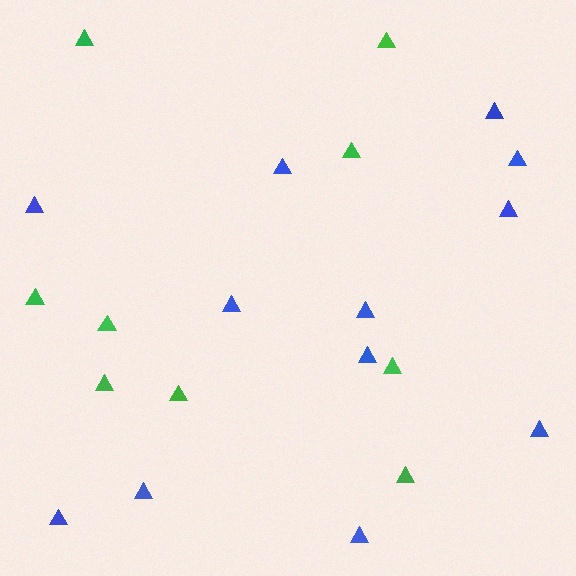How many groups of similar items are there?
There are 2 groups: one group of blue triangles (12) and one group of green triangles (9).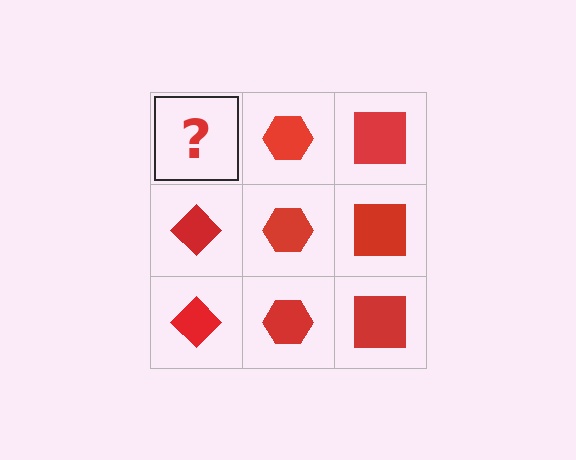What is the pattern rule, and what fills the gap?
The rule is that each column has a consistent shape. The gap should be filled with a red diamond.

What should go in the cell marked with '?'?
The missing cell should contain a red diamond.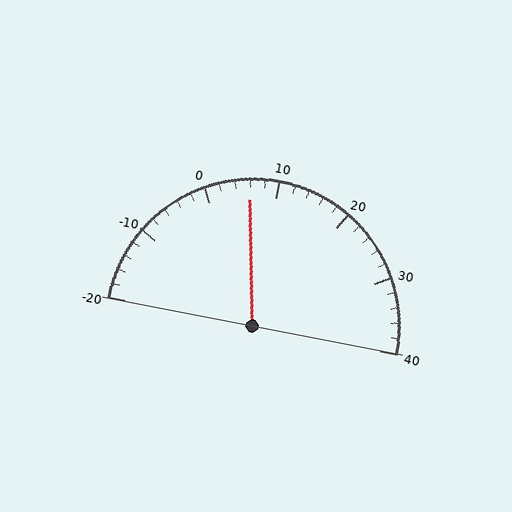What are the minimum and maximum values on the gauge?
The gauge ranges from -20 to 40.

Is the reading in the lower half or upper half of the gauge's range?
The reading is in the lower half of the range (-20 to 40).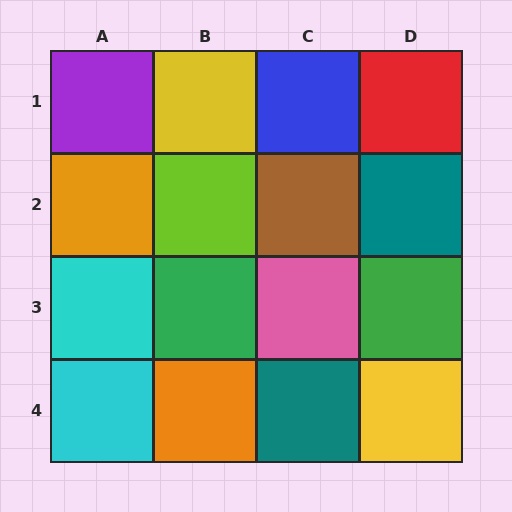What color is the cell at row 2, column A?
Orange.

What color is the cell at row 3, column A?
Cyan.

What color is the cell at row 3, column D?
Green.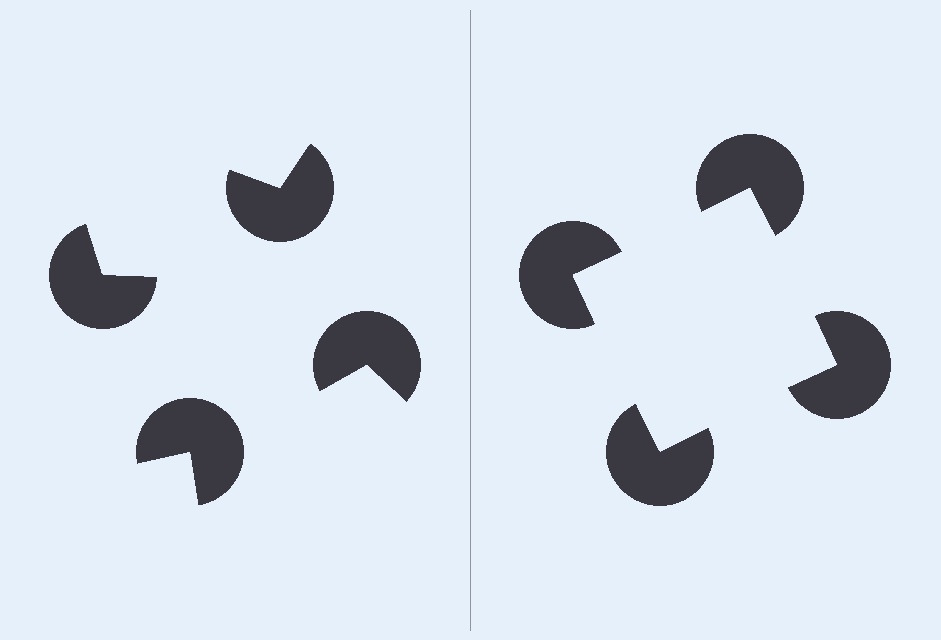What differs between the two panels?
The pac-man discs are positioned identically on both sides; only the wedge orientations differ. On the right they align to a square; on the left they are misaligned.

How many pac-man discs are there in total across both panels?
8 — 4 on each side.